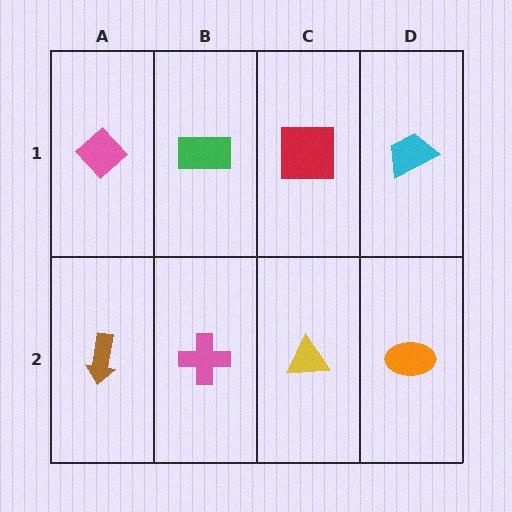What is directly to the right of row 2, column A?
A pink cross.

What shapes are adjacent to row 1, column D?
An orange ellipse (row 2, column D), a red square (row 1, column C).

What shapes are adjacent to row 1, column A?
A brown arrow (row 2, column A), a green rectangle (row 1, column B).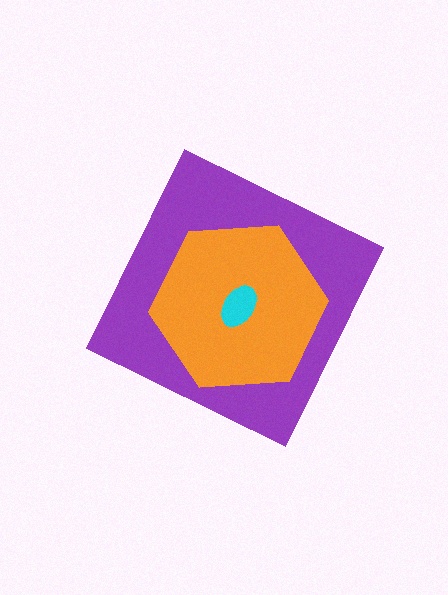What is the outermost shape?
The purple diamond.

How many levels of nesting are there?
3.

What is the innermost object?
The cyan ellipse.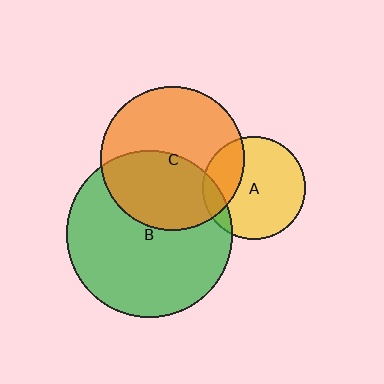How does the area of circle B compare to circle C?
Approximately 1.3 times.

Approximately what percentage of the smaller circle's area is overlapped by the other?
Approximately 45%.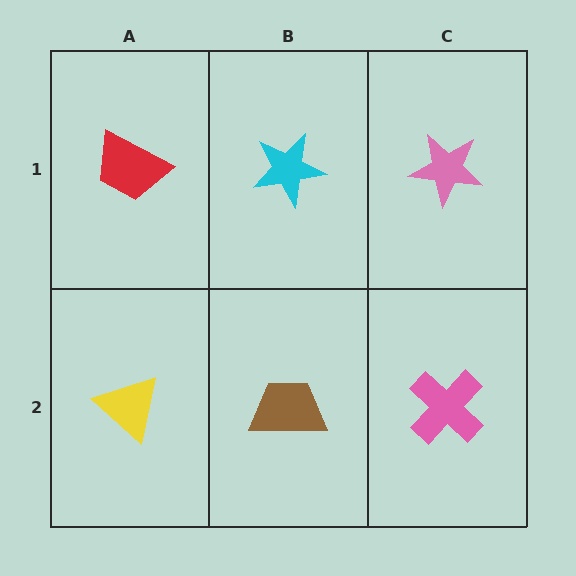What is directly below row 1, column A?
A yellow triangle.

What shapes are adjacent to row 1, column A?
A yellow triangle (row 2, column A), a cyan star (row 1, column B).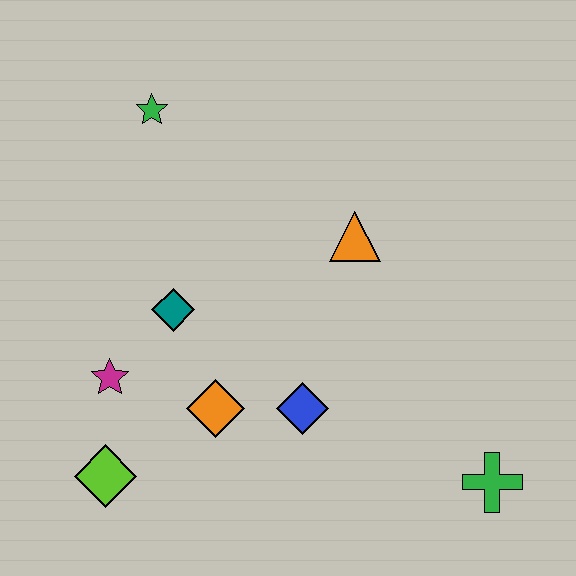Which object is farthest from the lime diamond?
The green cross is farthest from the lime diamond.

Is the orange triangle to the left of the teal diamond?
No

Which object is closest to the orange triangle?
The blue diamond is closest to the orange triangle.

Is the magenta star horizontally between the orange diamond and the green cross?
No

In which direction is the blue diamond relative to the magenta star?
The blue diamond is to the right of the magenta star.